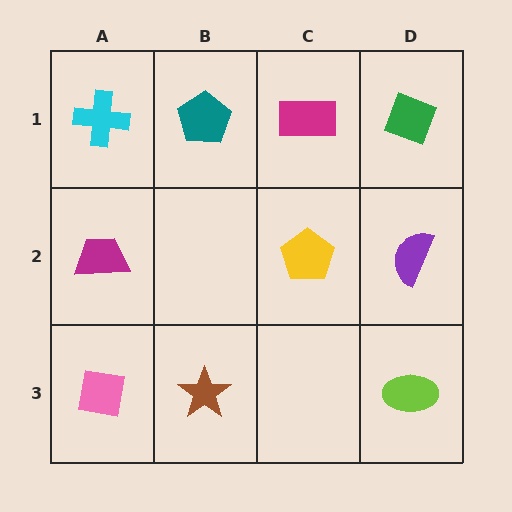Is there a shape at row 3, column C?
No, that cell is empty.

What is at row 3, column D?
A lime ellipse.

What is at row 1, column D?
A green diamond.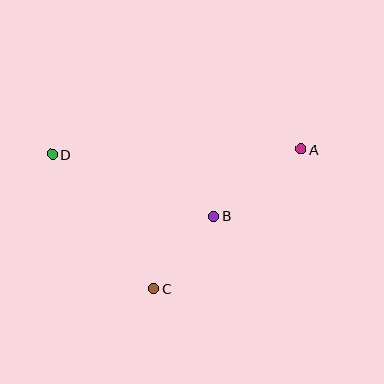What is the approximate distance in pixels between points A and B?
The distance between A and B is approximately 109 pixels.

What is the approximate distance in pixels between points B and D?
The distance between B and D is approximately 173 pixels.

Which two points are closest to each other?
Points B and C are closest to each other.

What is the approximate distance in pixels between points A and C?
The distance between A and C is approximately 203 pixels.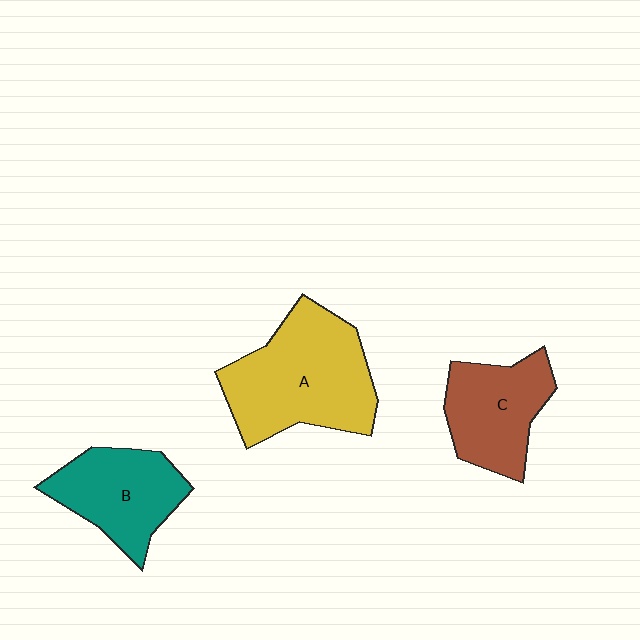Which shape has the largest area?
Shape A (yellow).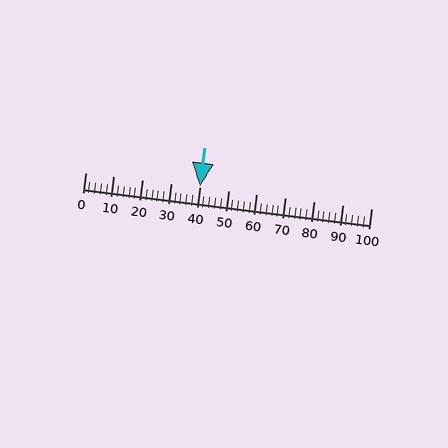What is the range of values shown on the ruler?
The ruler shows values from 0 to 100.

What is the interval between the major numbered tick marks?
The major tick marks are spaced 10 units apart.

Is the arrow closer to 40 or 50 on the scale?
The arrow is closer to 40.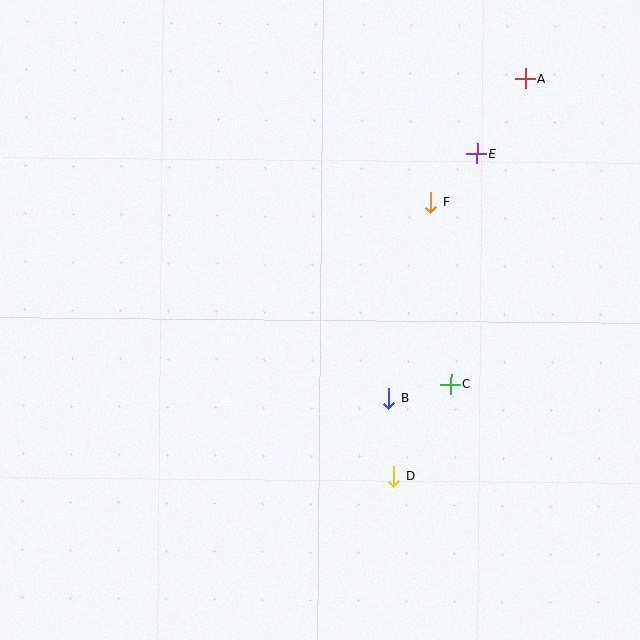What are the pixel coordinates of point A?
Point A is at (526, 79).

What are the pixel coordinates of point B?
Point B is at (389, 398).